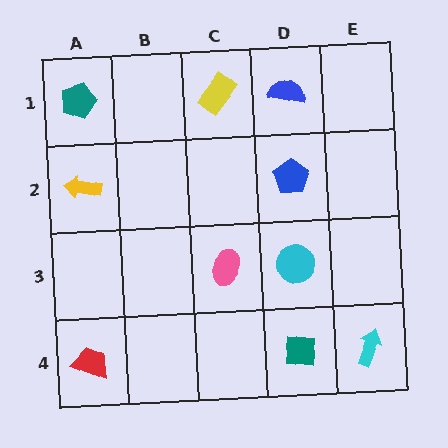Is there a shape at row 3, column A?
No, that cell is empty.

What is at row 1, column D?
A blue semicircle.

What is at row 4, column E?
A cyan arrow.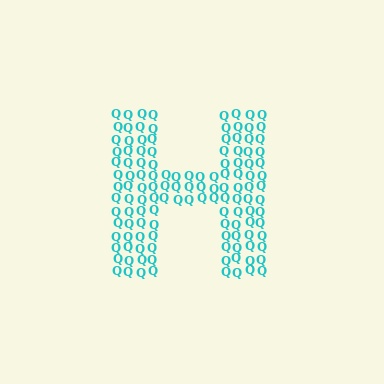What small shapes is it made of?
It is made of small letter Q's.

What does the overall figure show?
The overall figure shows the letter H.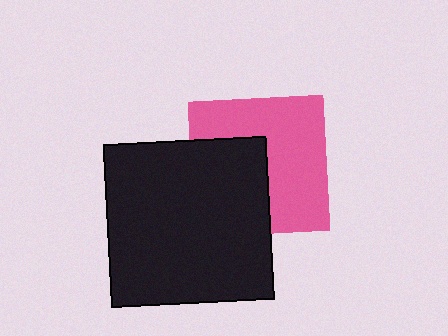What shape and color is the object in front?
The object in front is a black square.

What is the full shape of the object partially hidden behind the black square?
The partially hidden object is a pink square.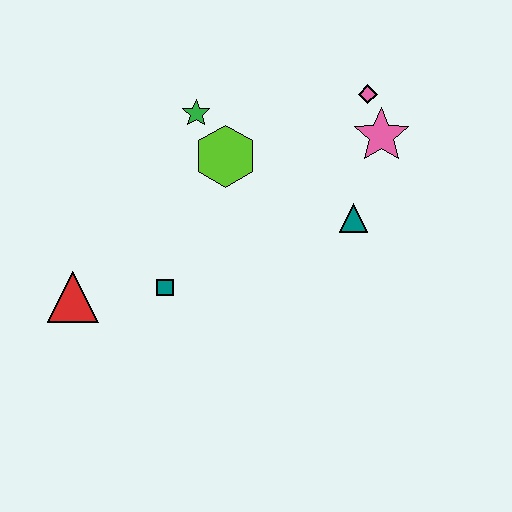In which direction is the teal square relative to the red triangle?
The teal square is to the right of the red triangle.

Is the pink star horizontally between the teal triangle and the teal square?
No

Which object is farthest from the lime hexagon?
The red triangle is farthest from the lime hexagon.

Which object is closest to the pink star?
The pink diamond is closest to the pink star.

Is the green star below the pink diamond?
Yes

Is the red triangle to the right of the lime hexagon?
No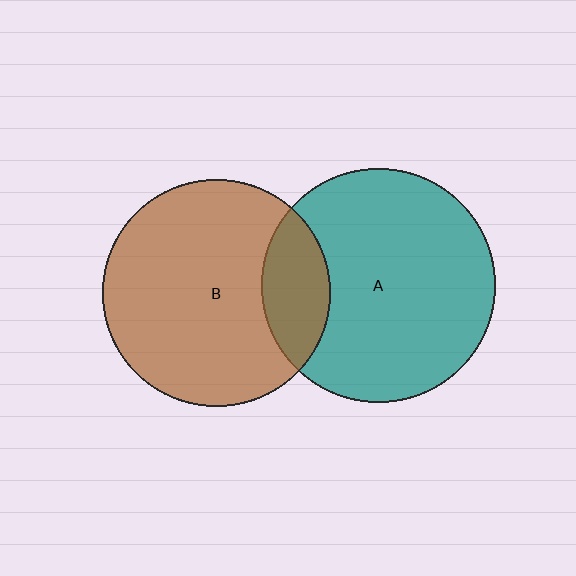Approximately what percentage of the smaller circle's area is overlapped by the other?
Approximately 20%.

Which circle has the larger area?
Circle A (teal).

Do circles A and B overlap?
Yes.